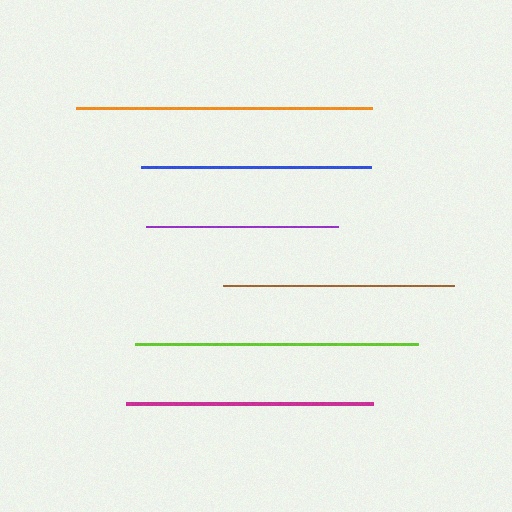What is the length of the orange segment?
The orange segment is approximately 296 pixels long.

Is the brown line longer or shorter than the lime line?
The lime line is longer than the brown line.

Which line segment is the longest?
The orange line is the longest at approximately 296 pixels.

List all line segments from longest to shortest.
From longest to shortest: orange, lime, magenta, brown, blue, purple.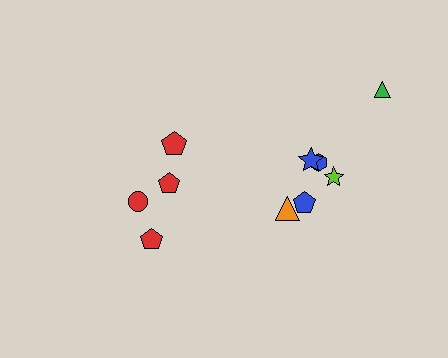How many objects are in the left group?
There are 4 objects.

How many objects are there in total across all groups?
There are 10 objects.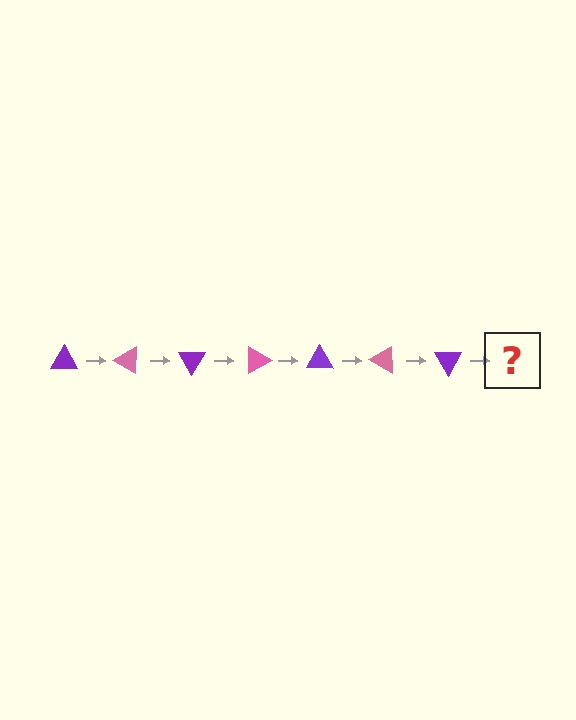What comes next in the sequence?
The next element should be a pink triangle, rotated 210 degrees from the start.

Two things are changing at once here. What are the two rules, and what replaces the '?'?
The two rules are that it rotates 30 degrees each step and the color cycles through purple and pink. The '?' should be a pink triangle, rotated 210 degrees from the start.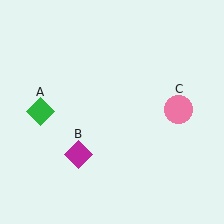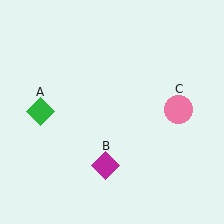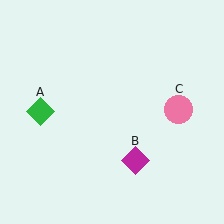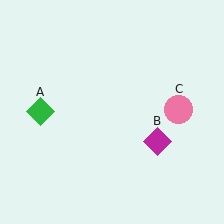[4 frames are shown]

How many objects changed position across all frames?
1 object changed position: magenta diamond (object B).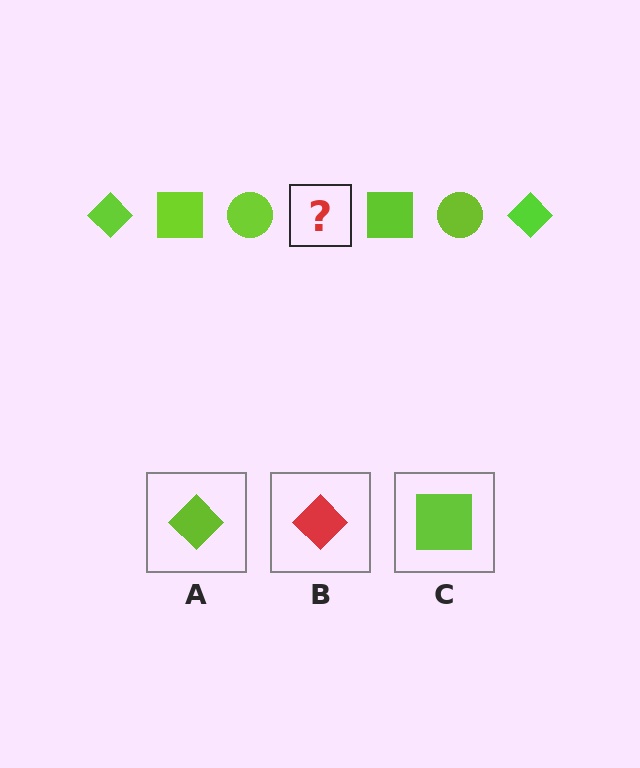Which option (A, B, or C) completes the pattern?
A.